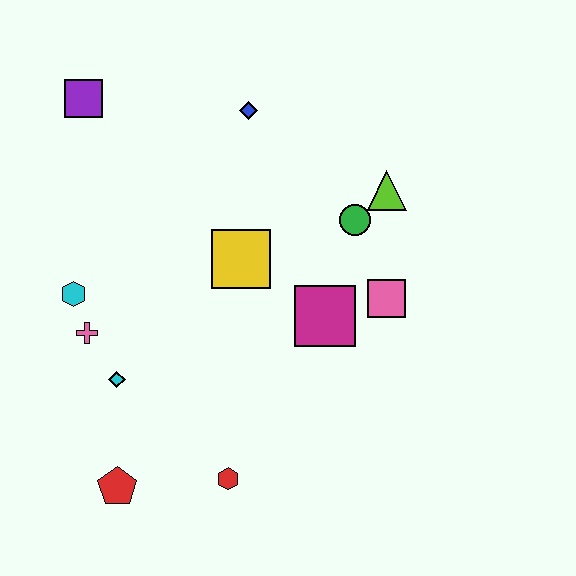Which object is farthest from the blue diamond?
The red pentagon is farthest from the blue diamond.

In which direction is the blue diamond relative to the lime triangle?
The blue diamond is to the left of the lime triangle.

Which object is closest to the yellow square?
The magenta square is closest to the yellow square.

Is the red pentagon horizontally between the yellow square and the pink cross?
Yes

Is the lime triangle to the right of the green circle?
Yes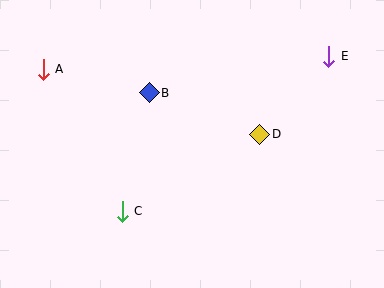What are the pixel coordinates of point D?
Point D is at (260, 134).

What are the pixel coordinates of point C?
Point C is at (122, 211).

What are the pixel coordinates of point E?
Point E is at (329, 56).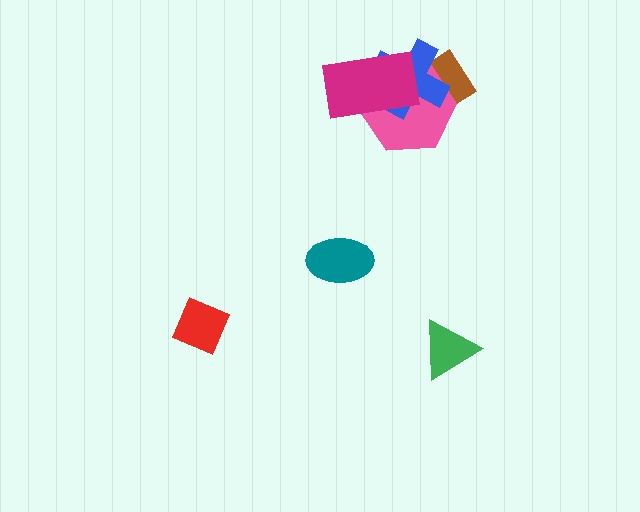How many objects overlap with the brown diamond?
3 objects overlap with the brown diamond.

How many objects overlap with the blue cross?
3 objects overlap with the blue cross.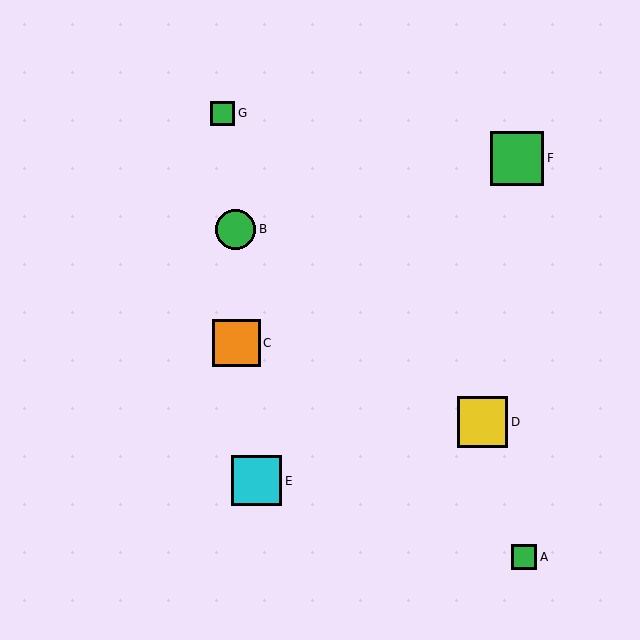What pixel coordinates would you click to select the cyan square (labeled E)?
Click at (257, 481) to select the cyan square E.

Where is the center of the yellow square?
The center of the yellow square is at (482, 422).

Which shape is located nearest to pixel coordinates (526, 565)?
The green square (labeled A) at (524, 557) is nearest to that location.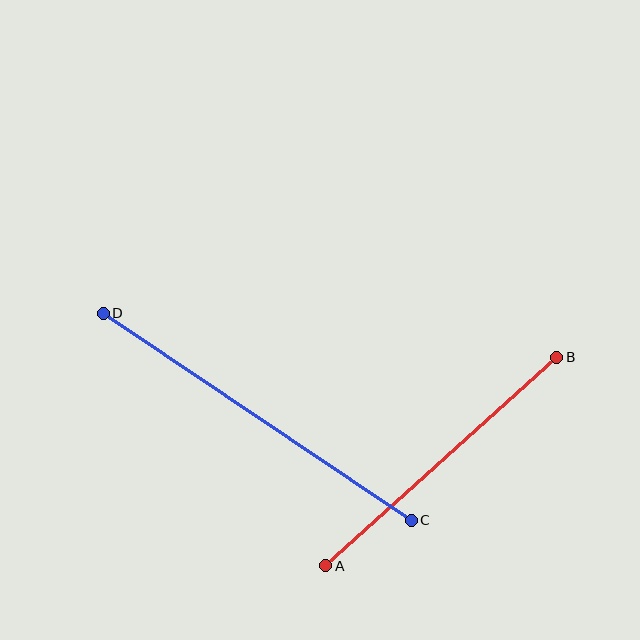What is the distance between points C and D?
The distance is approximately 371 pixels.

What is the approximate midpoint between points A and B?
The midpoint is at approximately (441, 462) pixels.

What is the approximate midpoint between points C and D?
The midpoint is at approximately (257, 417) pixels.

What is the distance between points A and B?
The distance is approximately 311 pixels.